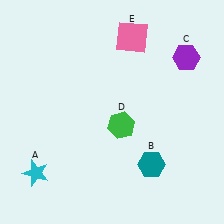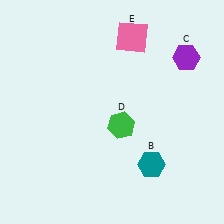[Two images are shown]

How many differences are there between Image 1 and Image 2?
There is 1 difference between the two images.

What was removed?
The cyan star (A) was removed in Image 2.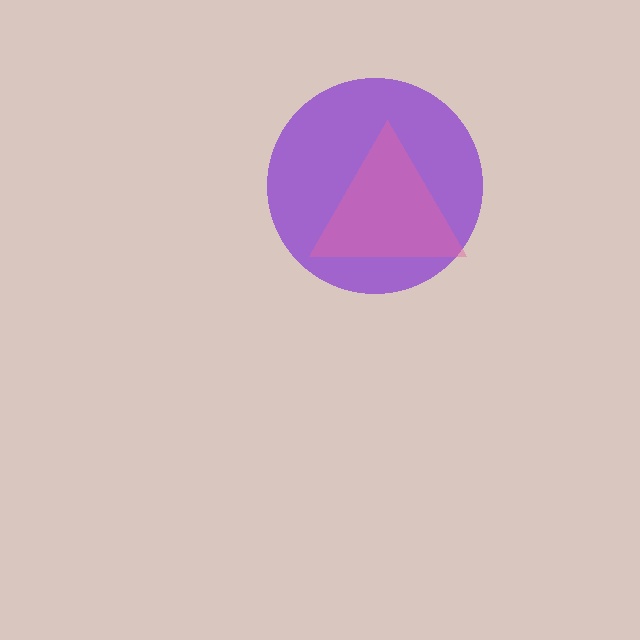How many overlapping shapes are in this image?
There are 2 overlapping shapes in the image.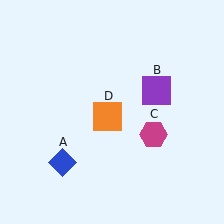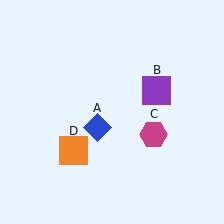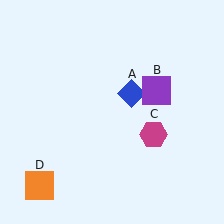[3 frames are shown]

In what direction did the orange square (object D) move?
The orange square (object D) moved down and to the left.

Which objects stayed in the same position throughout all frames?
Purple square (object B) and magenta hexagon (object C) remained stationary.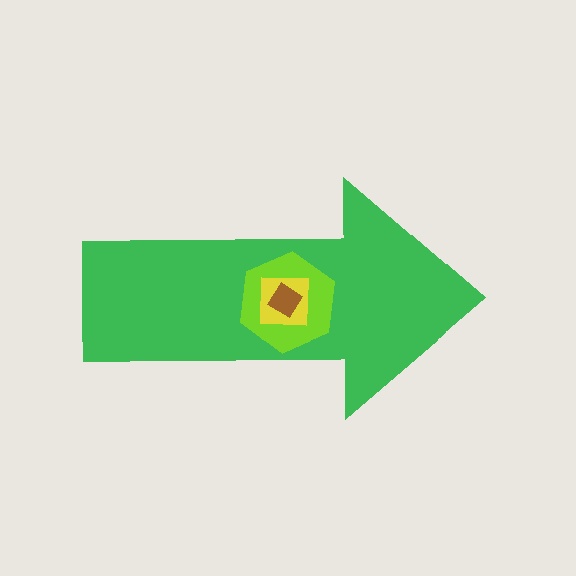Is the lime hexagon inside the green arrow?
Yes.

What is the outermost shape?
The green arrow.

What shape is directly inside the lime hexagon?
The yellow square.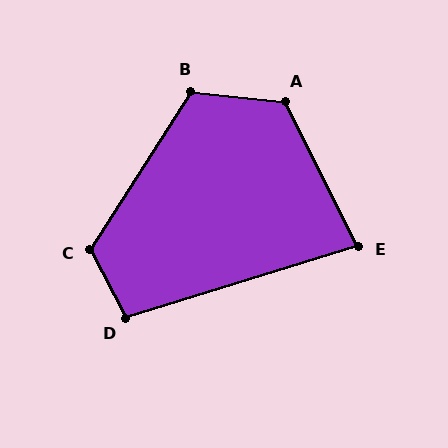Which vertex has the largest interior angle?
A, at approximately 123 degrees.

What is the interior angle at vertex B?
Approximately 116 degrees (obtuse).